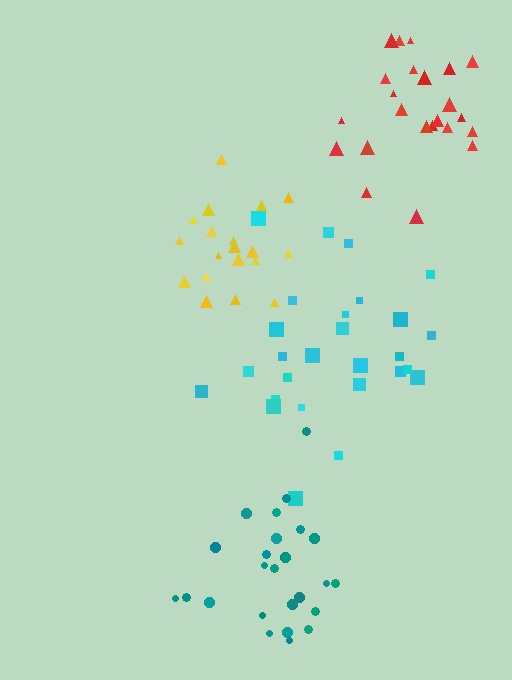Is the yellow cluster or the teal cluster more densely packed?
Yellow.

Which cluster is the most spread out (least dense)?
Cyan.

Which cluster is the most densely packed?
Yellow.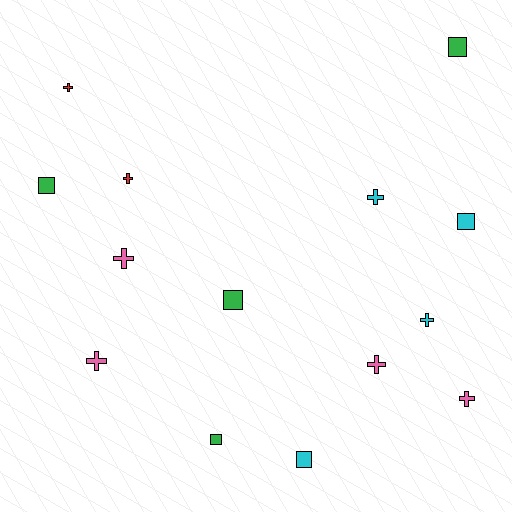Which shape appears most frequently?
Cross, with 8 objects.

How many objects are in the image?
There are 14 objects.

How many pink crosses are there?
There are 4 pink crosses.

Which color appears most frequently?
Green, with 4 objects.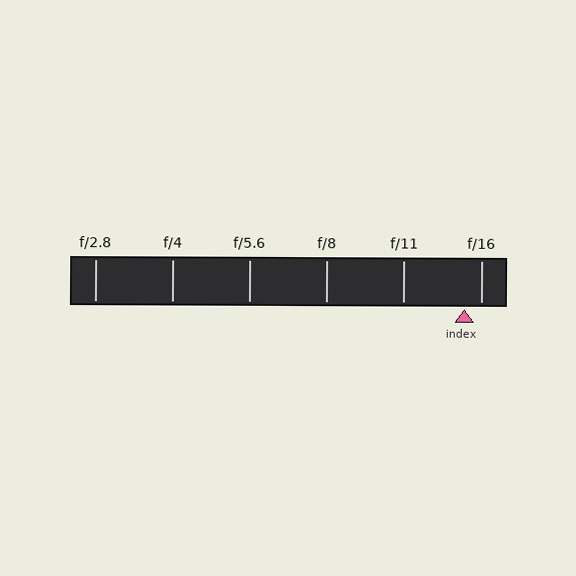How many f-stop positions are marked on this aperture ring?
There are 6 f-stop positions marked.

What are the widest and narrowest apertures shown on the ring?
The widest aperture shown is f/2.8 and the narrowest is f/16.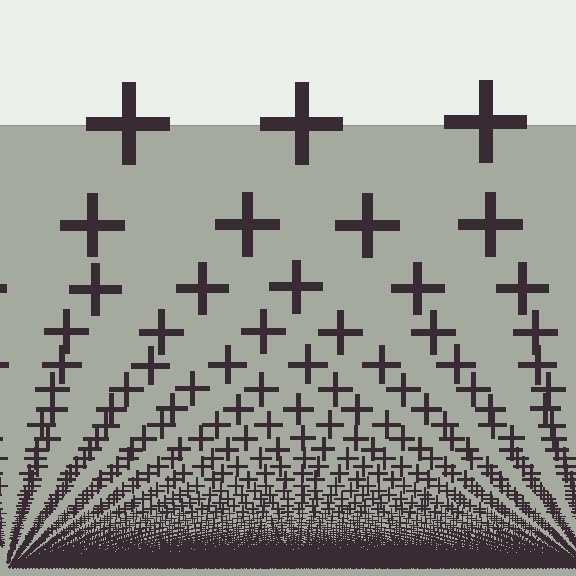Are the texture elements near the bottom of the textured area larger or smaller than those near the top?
Smaller. The gradient is inverted — elements near the bottom are smaller and denser.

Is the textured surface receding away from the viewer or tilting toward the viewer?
The surface appears to tilt toward the viewer. Texture elements get larger and sparser toward the top.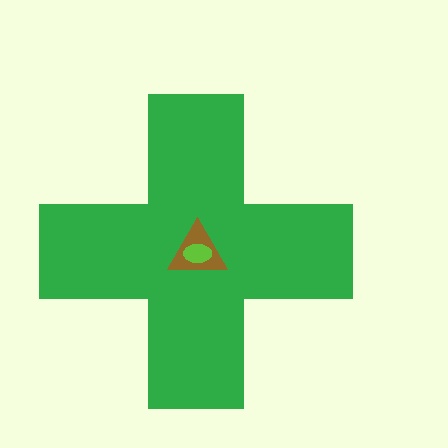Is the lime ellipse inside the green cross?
Yes.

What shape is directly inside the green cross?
The brown triangle.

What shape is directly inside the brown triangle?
The lime ellipse.